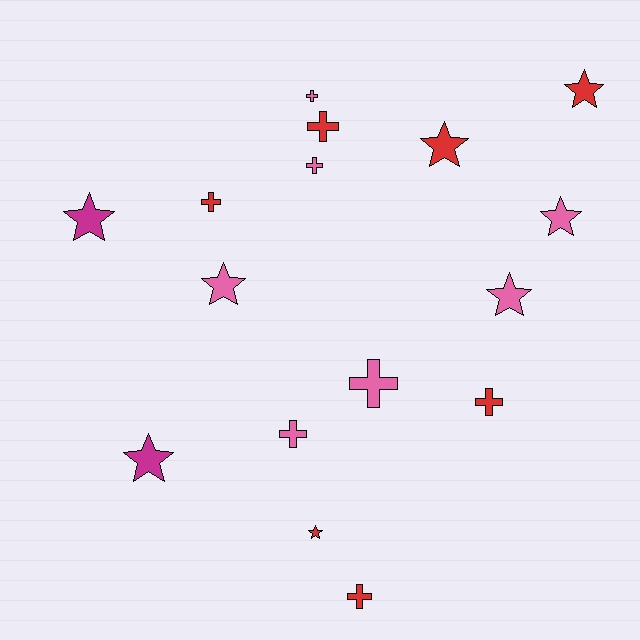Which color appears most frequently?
Pink, with 7 objects.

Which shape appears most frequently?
Star, with 8 objects.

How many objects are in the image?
There are 16 objects.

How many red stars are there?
There are 3 red stars.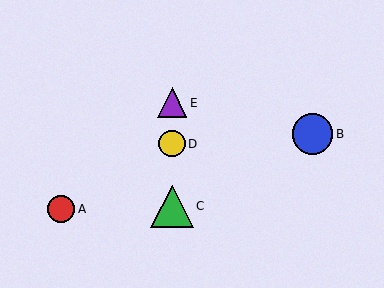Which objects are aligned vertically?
Objects C, D, E are aligned vertically.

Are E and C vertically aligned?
Yes, both are at x≈172.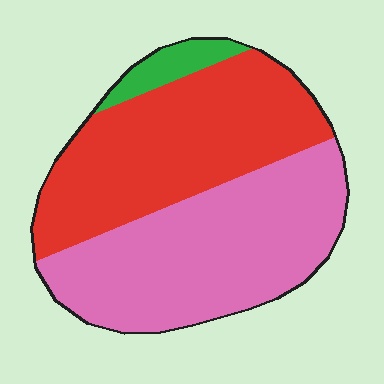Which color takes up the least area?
Green, at roughly 5%.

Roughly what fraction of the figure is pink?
Pink covers around 50% of the figure.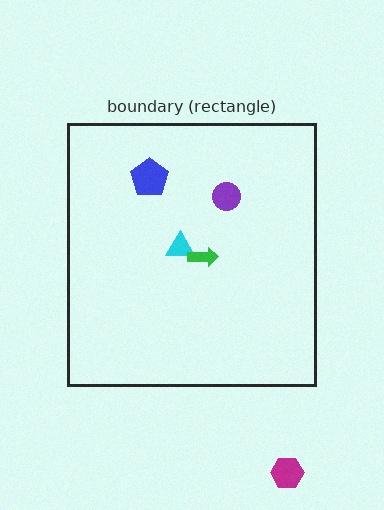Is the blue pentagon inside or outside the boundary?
Inside.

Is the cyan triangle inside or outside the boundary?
Inside.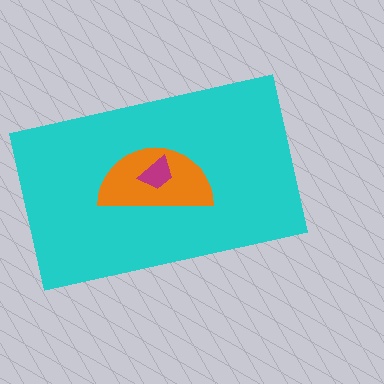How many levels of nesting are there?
3.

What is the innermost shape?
The magenta trapezoid.